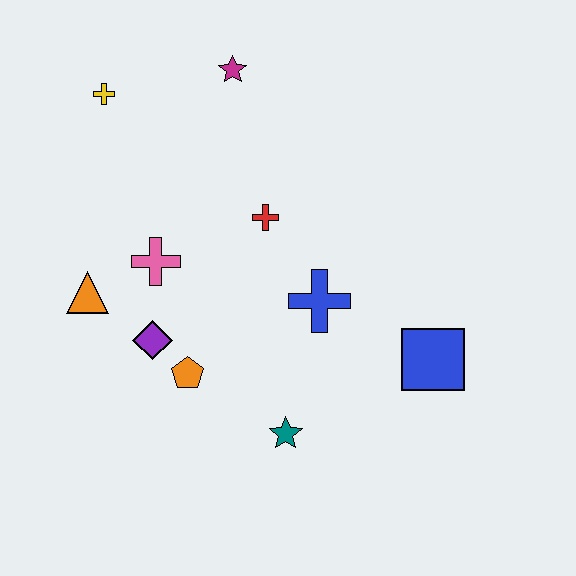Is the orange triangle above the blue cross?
Yes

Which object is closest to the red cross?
The blue cross is closest to the red cross.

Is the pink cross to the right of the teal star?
No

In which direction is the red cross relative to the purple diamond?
The red cross is above the purple diamond.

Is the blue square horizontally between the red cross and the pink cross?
No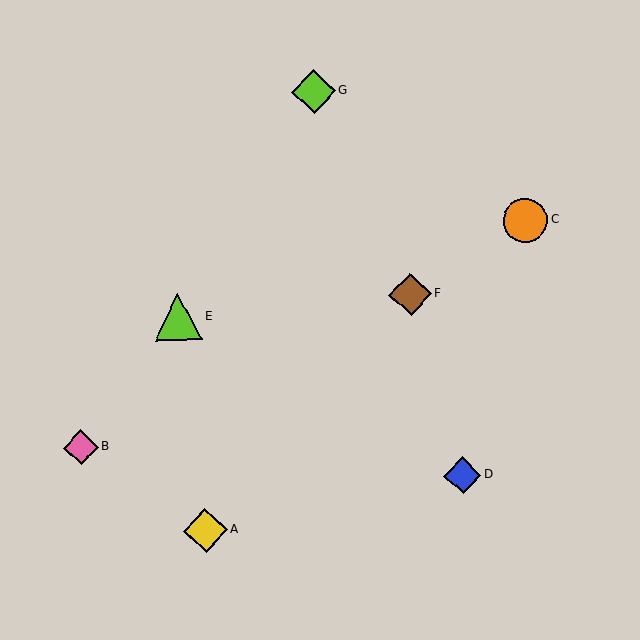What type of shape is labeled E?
Shape E is a lime triangle.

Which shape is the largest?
The lime triangle (labeled E) is the largest.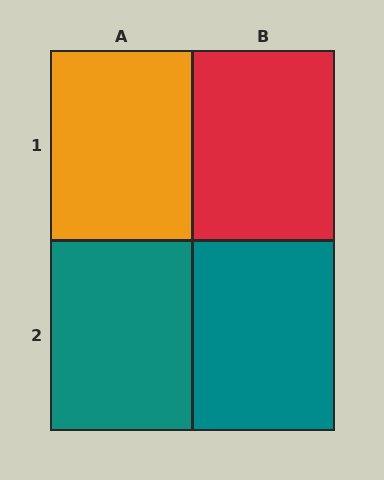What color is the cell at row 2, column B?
Teal.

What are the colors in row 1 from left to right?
Orange, red.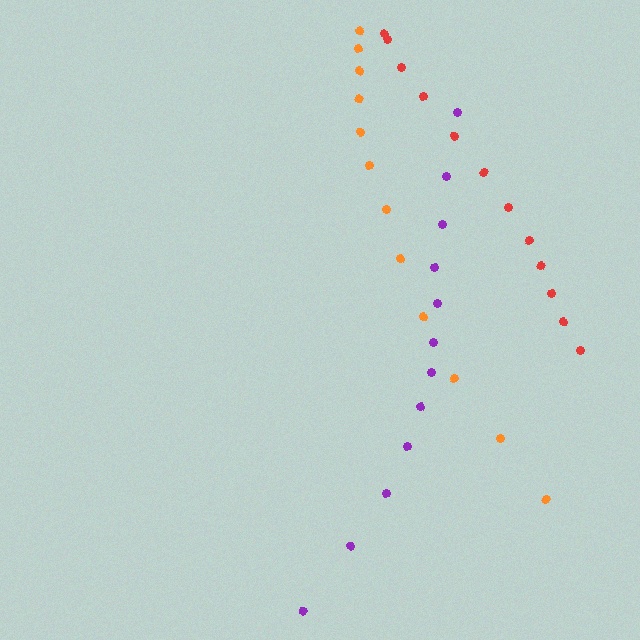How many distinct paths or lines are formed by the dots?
There are 3 distinct paths.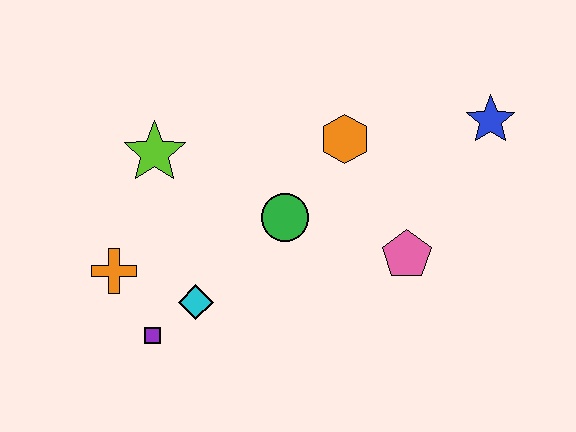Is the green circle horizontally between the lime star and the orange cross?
No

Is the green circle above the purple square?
Yes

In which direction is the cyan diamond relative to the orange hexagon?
The cyan diamond is below the orange hexagon.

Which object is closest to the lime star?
The orange cross is closest to the lime star.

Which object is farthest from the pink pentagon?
The orange cross is farthest from the pink pentagon.